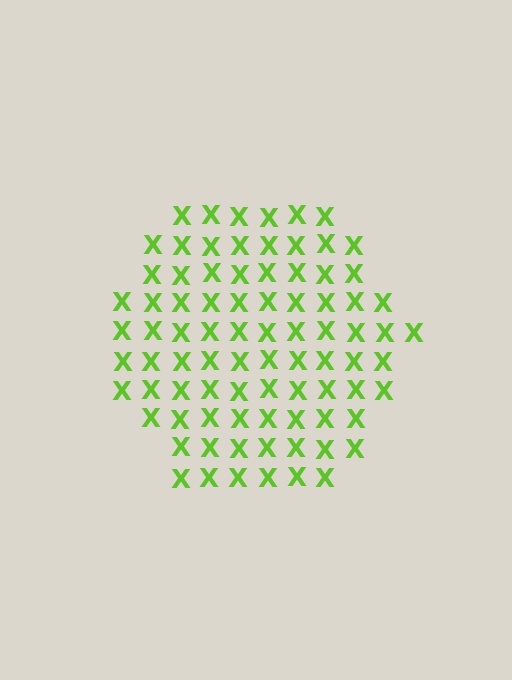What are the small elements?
The small elements are letter X's.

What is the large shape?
The large shape is a hexagon.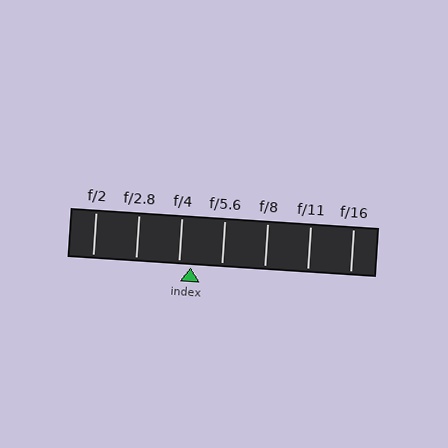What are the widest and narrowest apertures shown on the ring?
The widest aperture shown is f/2 and the narrowest is f/16.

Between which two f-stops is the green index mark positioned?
The index mark is between f/4 and f/5.6.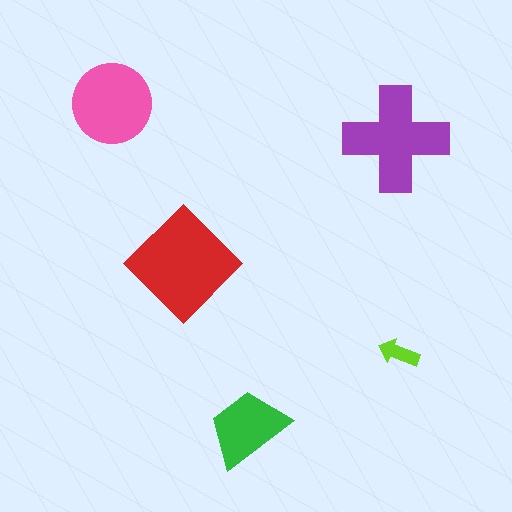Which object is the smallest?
The lime arrow.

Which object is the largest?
The red diamond.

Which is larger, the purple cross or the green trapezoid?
The purple cross.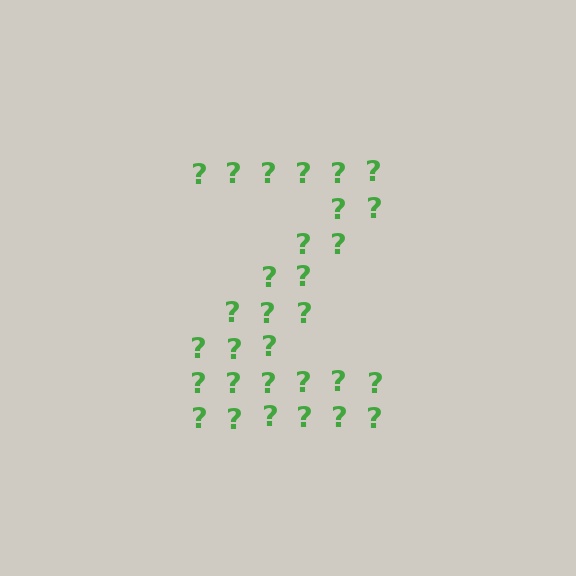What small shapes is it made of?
It is made of small question marks.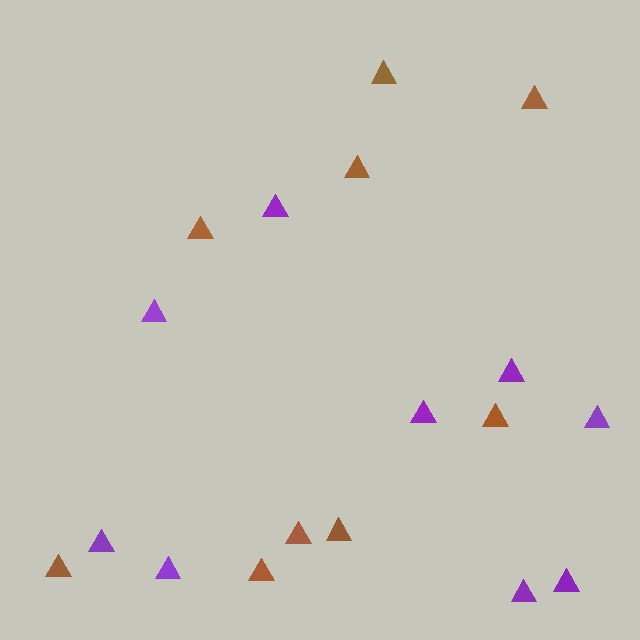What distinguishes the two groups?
There are 2 groups: one group of brown triangles (9) and one group of purple triangles (9).